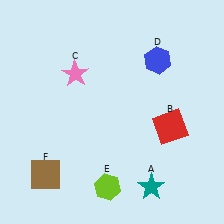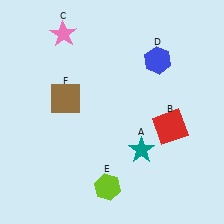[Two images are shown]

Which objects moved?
The objects that moved are: the teal star (A), the pink star (C), the brown square (F).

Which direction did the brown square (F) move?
The brown square (F) moved up.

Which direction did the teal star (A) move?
The teal star (A) moved up.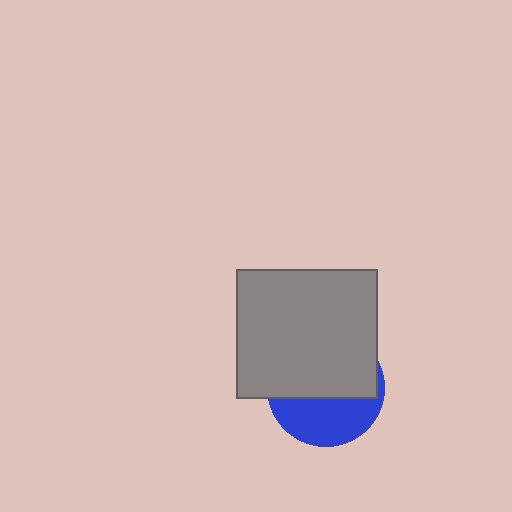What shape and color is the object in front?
The object in front is a gray rectangle.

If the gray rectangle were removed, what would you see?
You would see the complete blue circle.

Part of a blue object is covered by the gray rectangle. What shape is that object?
It is a circle.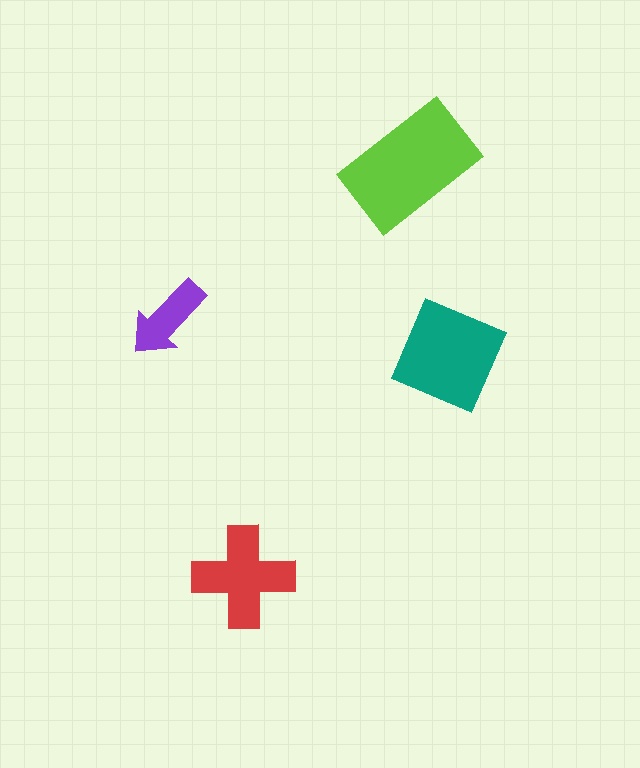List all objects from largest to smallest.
The lime rectangle, the teal square, the red cross, the purple arrow.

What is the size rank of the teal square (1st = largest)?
2nd.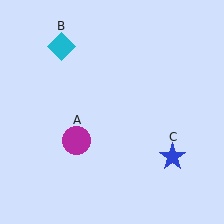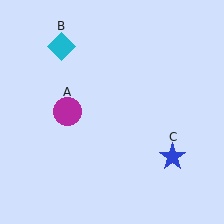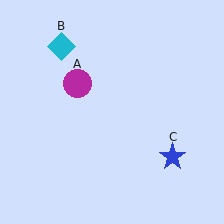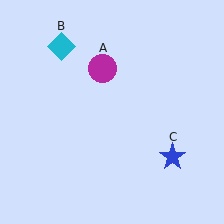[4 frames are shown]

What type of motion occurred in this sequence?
The magenta circle (object A) rotated clockwise around the center of the scene.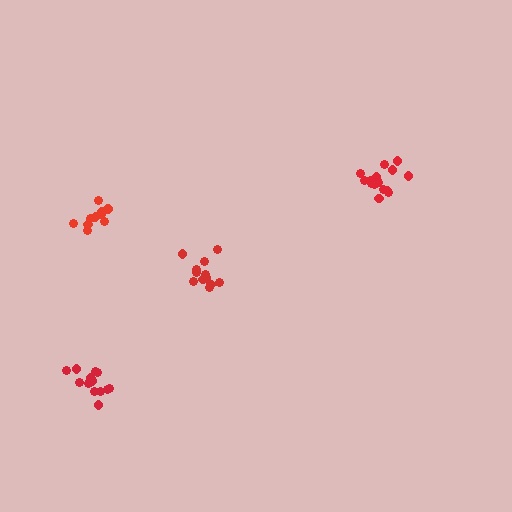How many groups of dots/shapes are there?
There are 4 groups.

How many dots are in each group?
Group 1: 10 dots, Group 2: 14 dots, Group 3: 16 dots, Group 4: 14 dots (54 total).